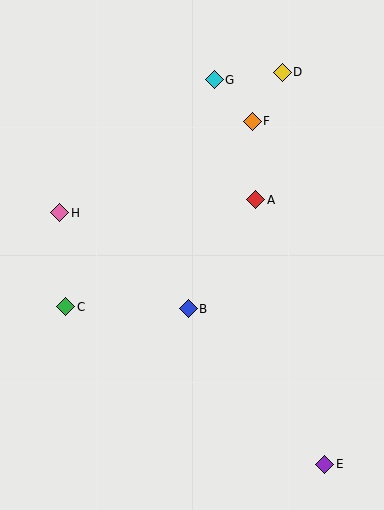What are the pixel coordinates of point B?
Point B is at (188, 309).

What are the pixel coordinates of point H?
Point H is at (60, 213).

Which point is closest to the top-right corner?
Point D is closest to the top-right corner.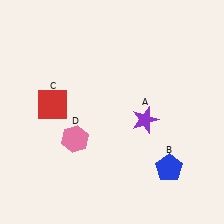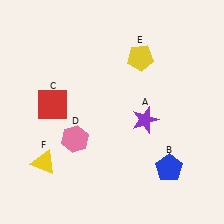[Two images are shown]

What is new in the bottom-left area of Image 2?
A yellow triangle (F) was added in the bottom-left area of Image 2.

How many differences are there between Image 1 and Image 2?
There are 2 differences between the two images.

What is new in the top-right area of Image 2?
A yellow pentagon (E) was added in the top-right area of Image 2.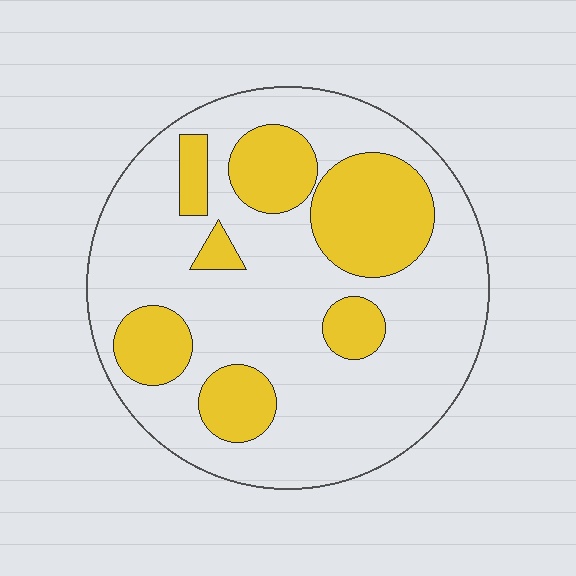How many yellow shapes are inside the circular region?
7.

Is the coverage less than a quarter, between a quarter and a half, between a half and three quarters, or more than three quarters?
Between a quarter and a half.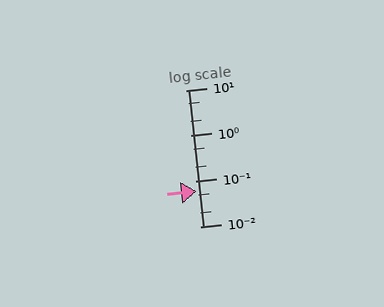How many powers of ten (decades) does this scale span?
The scale spans 3 decades, from 0.01 to 10.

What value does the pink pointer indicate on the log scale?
The pointer indicates approximately 0.059.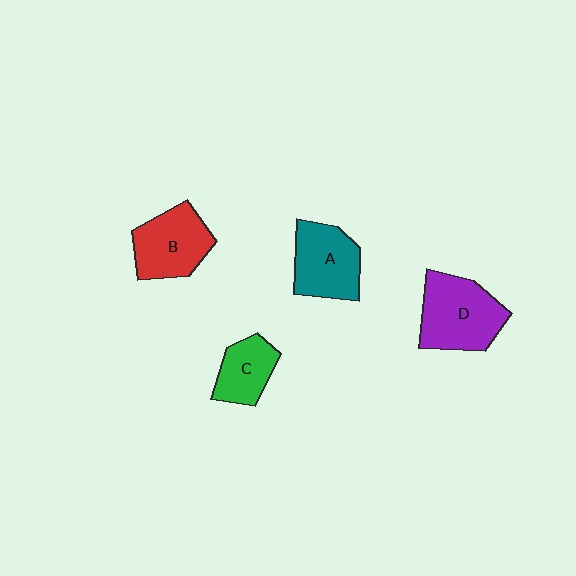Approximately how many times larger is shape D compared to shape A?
Approximately 1.2 times.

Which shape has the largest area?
Shape D (purple).